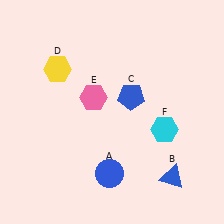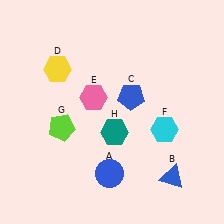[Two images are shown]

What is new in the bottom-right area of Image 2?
A teal hexagon (H) was added in the bottom-right area of Image 2.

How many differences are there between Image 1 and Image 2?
There are 2 differences between the two images.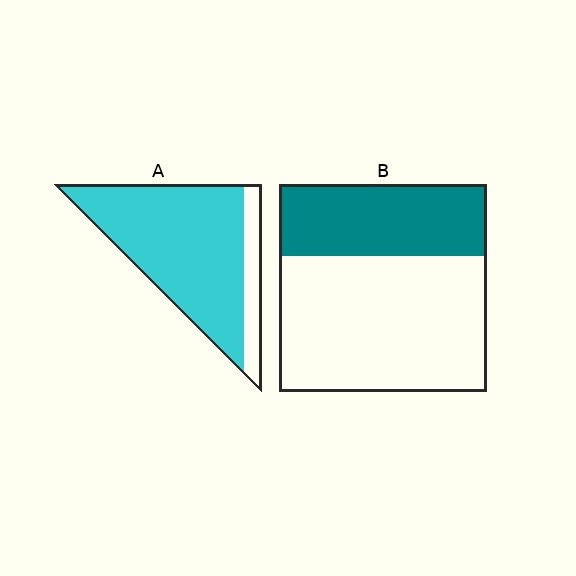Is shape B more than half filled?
No.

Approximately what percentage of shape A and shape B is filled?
A is approximately 85% and B is approximately 35%.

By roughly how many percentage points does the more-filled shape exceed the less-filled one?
By roughly 50 percentage points (A over B).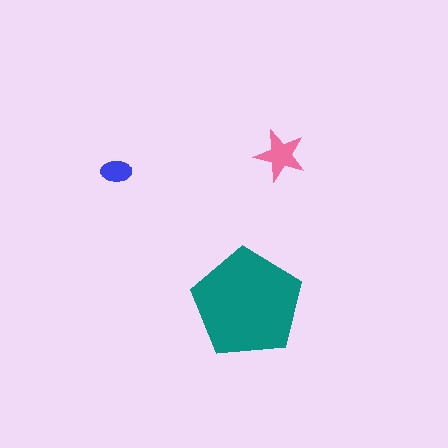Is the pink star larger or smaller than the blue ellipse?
Larger.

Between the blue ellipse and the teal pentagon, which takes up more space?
The teal pentagon.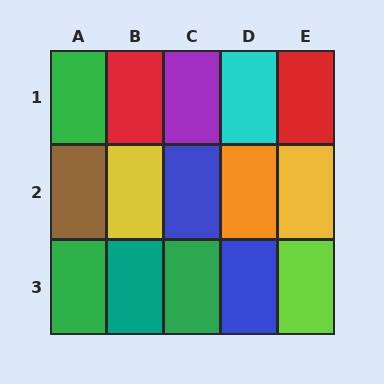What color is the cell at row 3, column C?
Green.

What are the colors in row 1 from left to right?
Green, red, purple, cyan, red.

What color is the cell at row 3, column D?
Blue.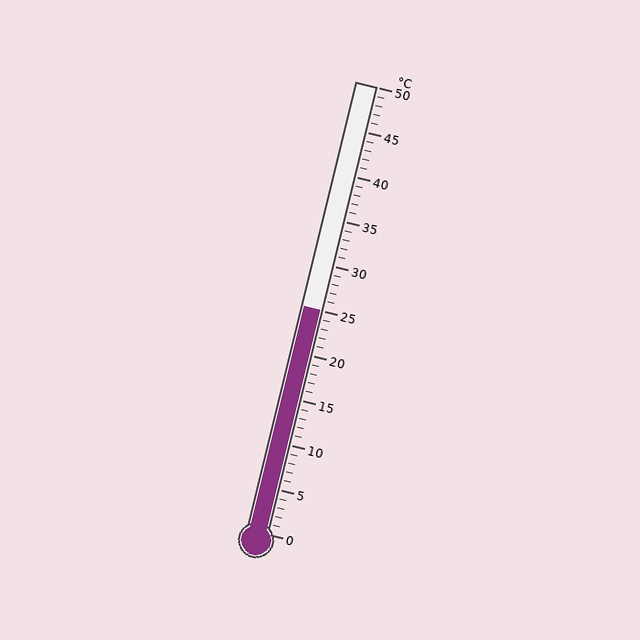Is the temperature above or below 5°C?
The temperature is above 5°C.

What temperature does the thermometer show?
The thermometer shows approximately 25°C.